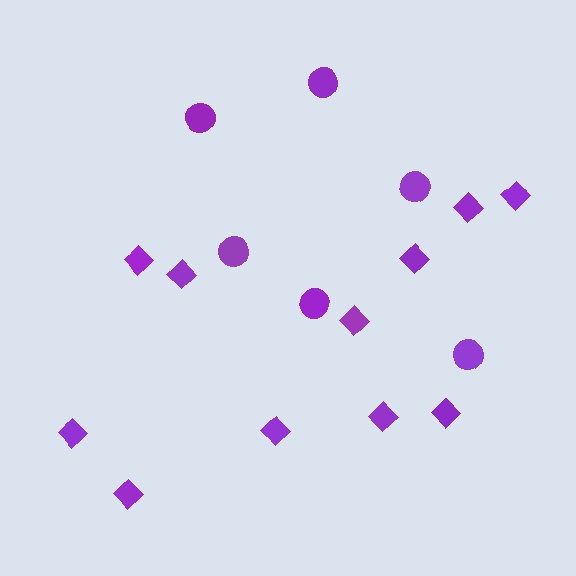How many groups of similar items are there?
There are 2 groups: one group of diamonds (11) and one group of circles (6).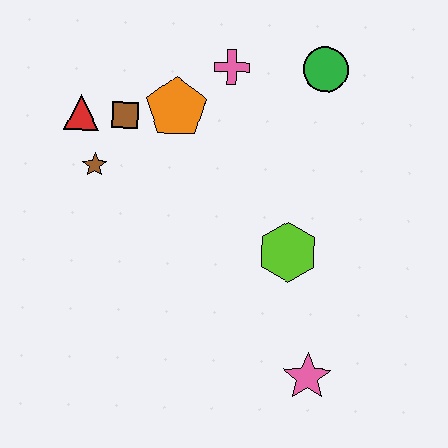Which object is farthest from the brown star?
The pink star is farthest from the brown star.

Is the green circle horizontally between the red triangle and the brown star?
No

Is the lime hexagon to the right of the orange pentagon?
Yes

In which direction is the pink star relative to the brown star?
The pink star is to the right of the brown star.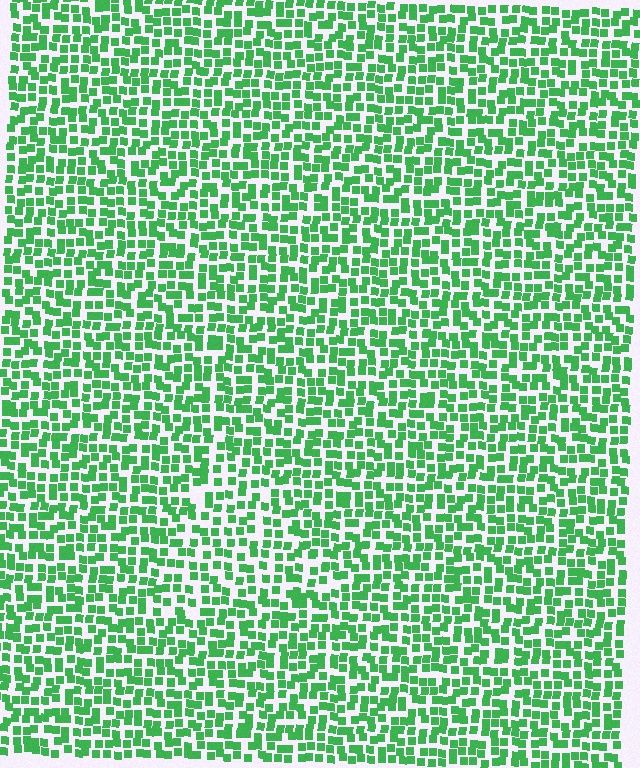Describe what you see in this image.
The image contains small green elements arranged at two different densities. A triangle-shaped region is visible where the elements are less densely packed than the surrounding area.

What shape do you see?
I see a triangle.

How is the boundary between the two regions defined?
The boundary is defined by a change in element density (approximately 1.4x ratio). All elements are the same color, size, and shape.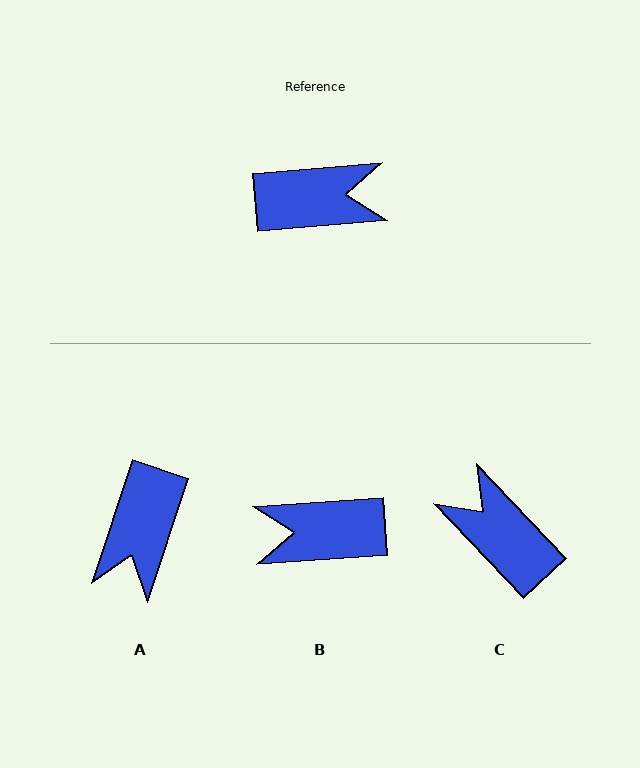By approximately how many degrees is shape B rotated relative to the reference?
Approximately 179 degrees counter-clockwise.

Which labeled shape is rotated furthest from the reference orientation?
B, about 179 degrees away.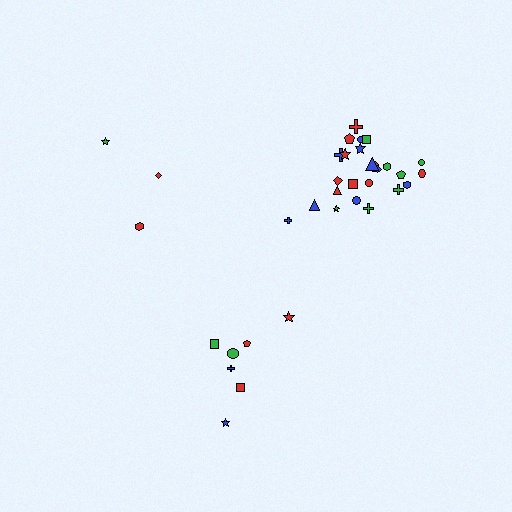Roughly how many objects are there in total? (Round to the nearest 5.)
Roughly 35 objects in total.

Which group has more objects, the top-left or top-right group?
The top-right group.